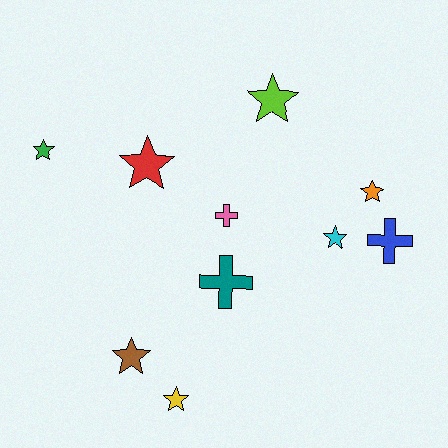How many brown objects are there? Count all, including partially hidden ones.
There is 1 brown object.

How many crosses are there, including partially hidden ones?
There are 3 crosses.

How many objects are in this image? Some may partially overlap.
There are 10 objects.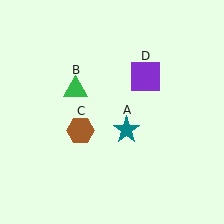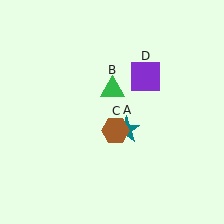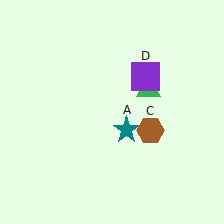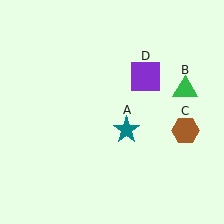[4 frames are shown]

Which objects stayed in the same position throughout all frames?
Teal star (object A) and purple square (object D) remained stationary.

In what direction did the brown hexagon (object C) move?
The brown hexagon (object C) moved right.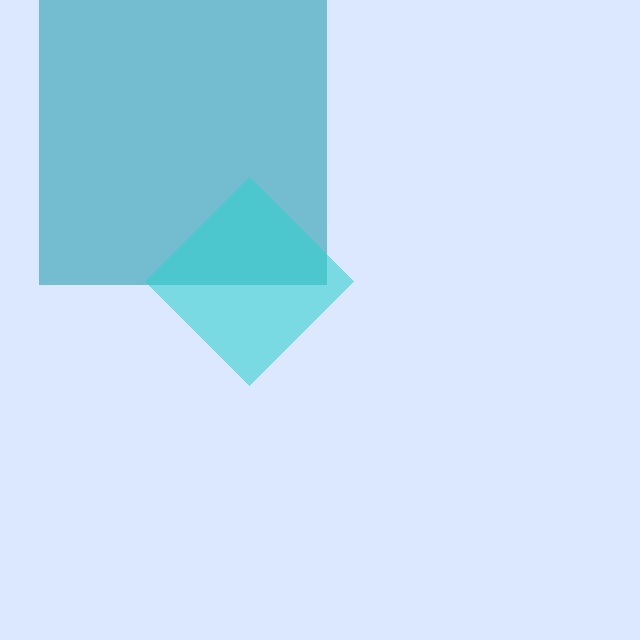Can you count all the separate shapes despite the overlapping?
Yes, there are 2 separate shapes.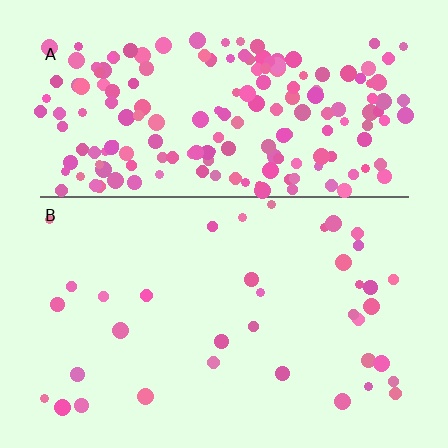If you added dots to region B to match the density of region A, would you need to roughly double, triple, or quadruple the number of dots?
Approximately quadruple.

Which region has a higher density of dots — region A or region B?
A (the top).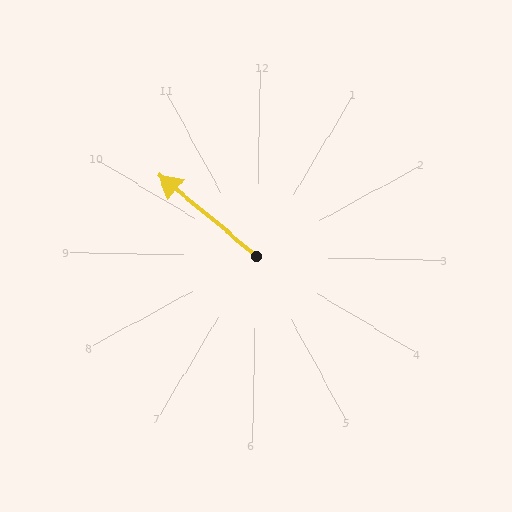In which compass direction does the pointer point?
Northwest.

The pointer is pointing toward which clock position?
Roughly 10 o'clock.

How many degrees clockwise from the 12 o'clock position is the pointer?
Approximately 308 degrees.